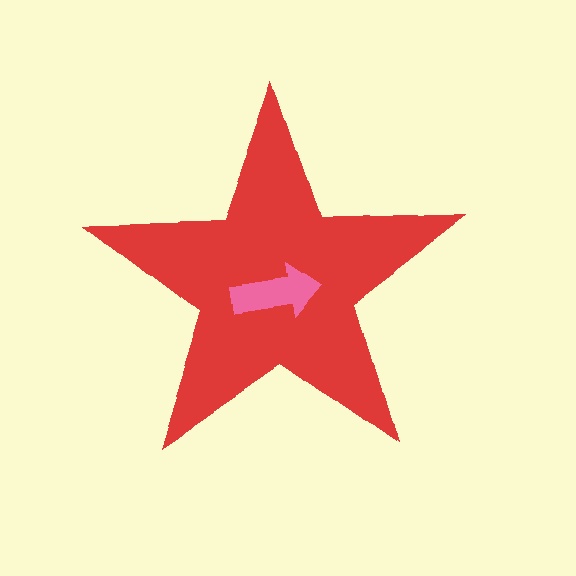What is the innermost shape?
The pink arrow.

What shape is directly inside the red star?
The pink arrow.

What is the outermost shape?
The red star.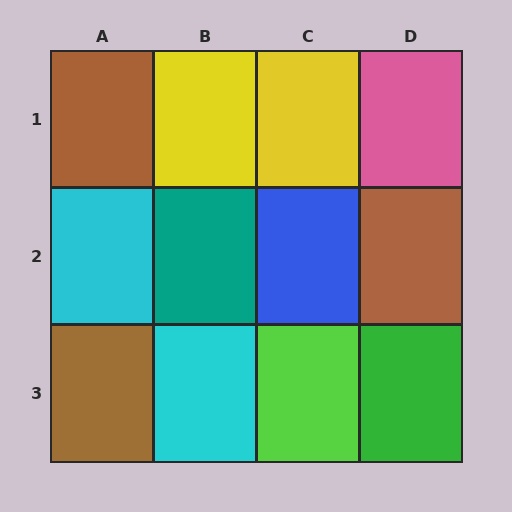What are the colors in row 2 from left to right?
Cyan, teal, blue, brown.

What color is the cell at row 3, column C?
Lime.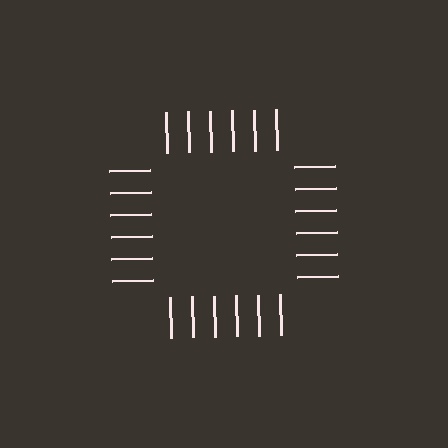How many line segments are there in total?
24 — 6 along each of the 4 edges.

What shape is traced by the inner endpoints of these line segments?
An illusory square — the line segments terminate on its edges but no continuous stroke is drawn.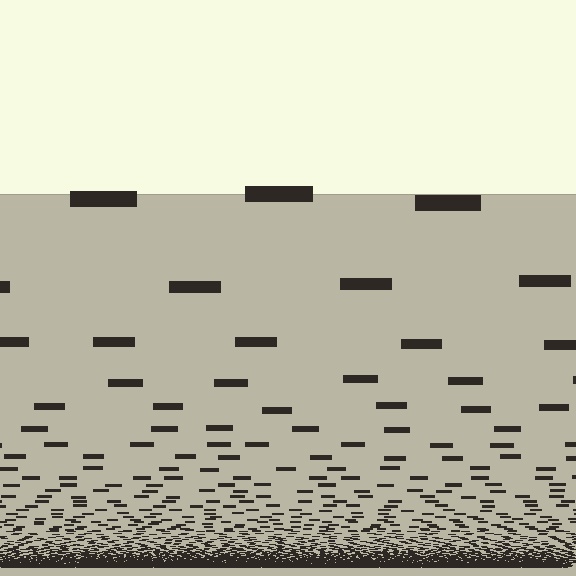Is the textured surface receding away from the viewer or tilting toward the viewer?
The surface appears to tilt toward the viewer. Texture elements get larger and sparser toward the top.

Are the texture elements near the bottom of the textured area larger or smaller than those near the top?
Smaller. The gradient is inverted — elements near the bottom are smaller and denser.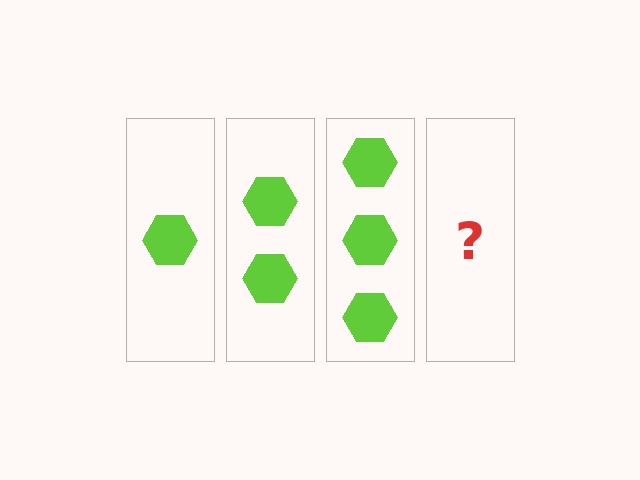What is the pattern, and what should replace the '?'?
The pattern is that each step adds one more hexagon. The '?' should be 4 hexagons.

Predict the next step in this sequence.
The next step is 4 hexagons.